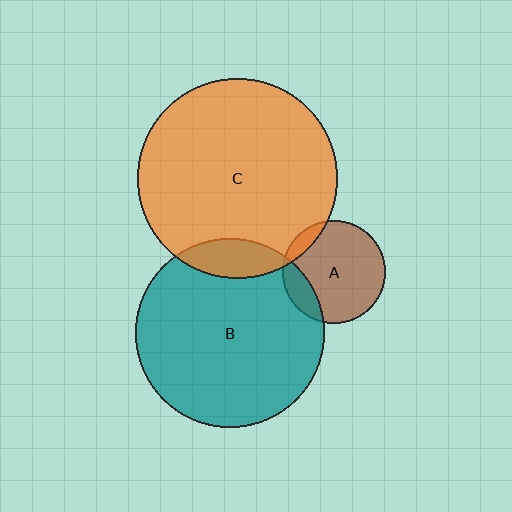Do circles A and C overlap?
Yes.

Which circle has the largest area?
Circle C (orange).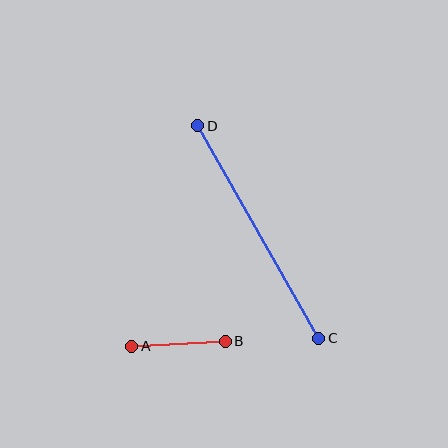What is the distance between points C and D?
The distance is approximately 245 pixels.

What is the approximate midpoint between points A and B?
The midpoint is at approximately (178, 344) pixels.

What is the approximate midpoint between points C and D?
The midpoint is at approximately (258, 232) pixels.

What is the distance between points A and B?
The distance is approximately 93 pixels.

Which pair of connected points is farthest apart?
Points C and D are farthest apart.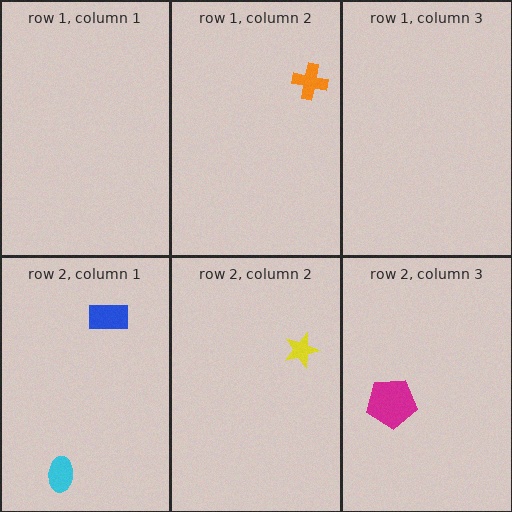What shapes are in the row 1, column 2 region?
The orange cross.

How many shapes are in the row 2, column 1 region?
2.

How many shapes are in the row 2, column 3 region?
1.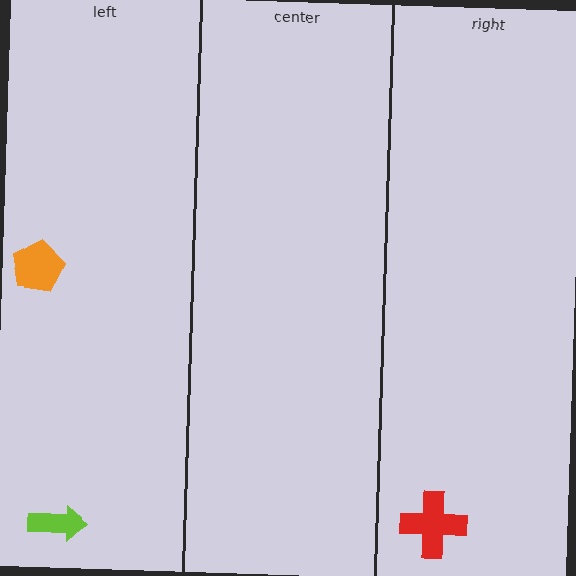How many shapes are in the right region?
1.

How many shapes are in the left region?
2.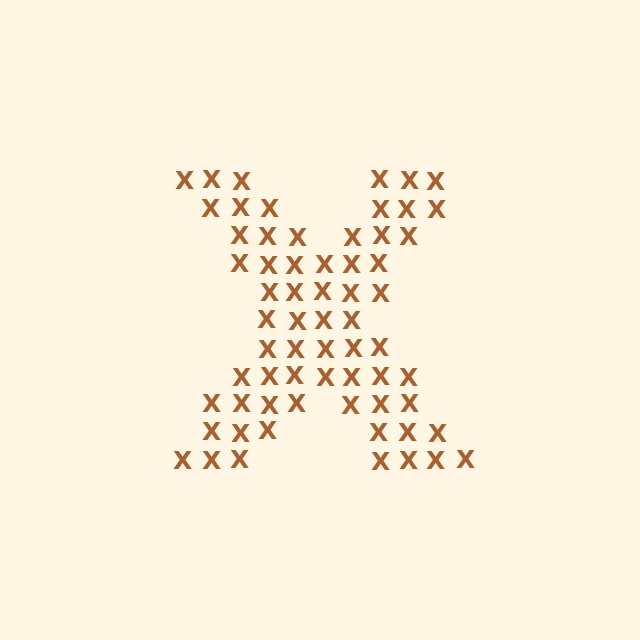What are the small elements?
The small elements are letter X's.